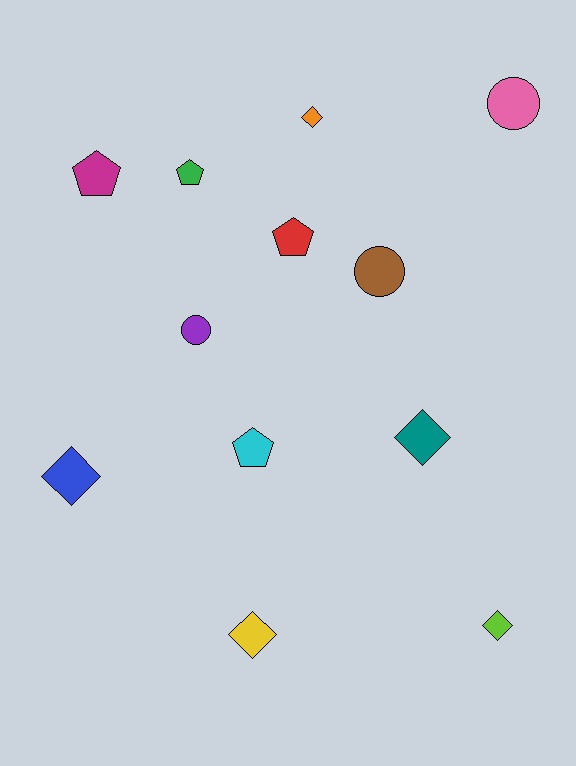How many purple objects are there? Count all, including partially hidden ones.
There is 1 purple object.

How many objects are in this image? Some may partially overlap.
There are 12 objects.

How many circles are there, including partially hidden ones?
There are 3 circles.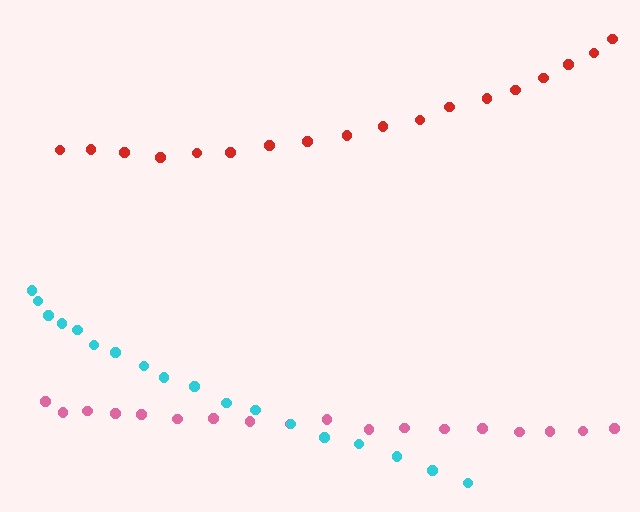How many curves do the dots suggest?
There are 3 distinct paths.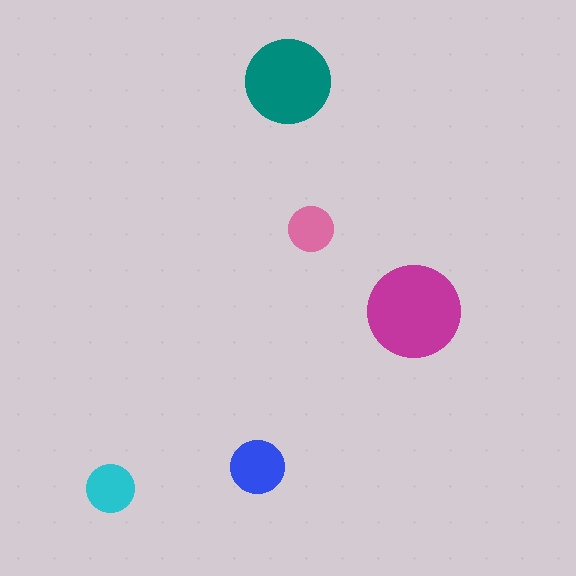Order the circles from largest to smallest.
the magenta one, the teal one, the blue one, the cyan one, the pink one.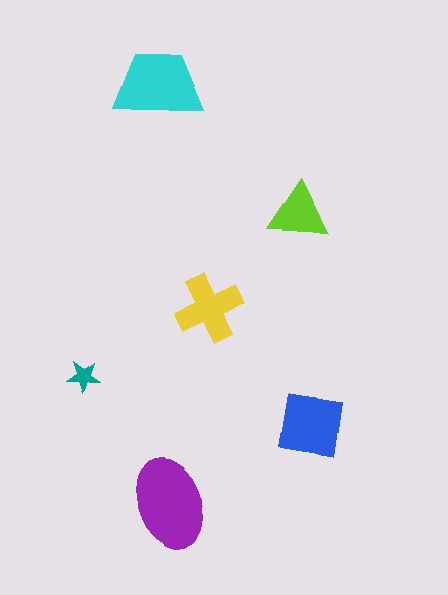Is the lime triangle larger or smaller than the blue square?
Smaller.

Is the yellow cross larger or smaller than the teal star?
Larger.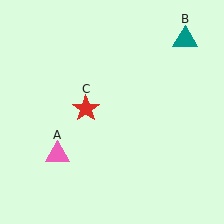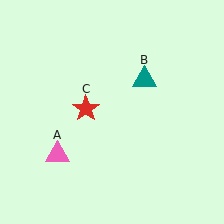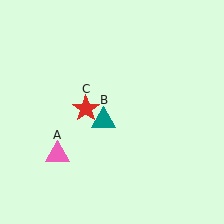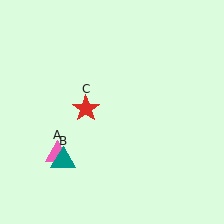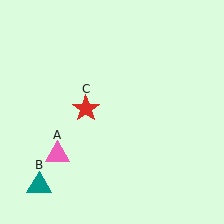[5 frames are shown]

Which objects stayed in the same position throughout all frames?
Pink triangle (object A) and red star (object C) remained stationary.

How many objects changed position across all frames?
1 object changed position: teal triangle (object B).